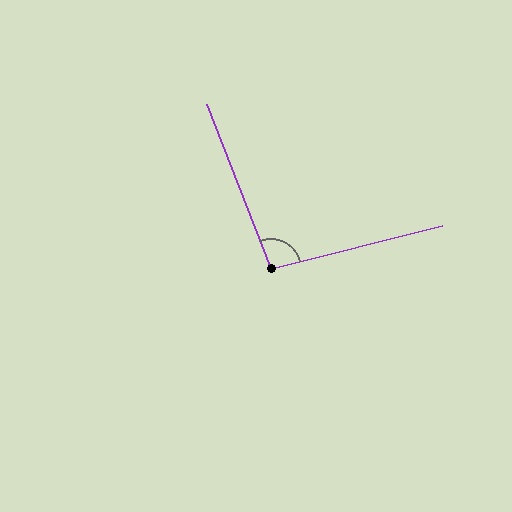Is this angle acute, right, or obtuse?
It is obtuse.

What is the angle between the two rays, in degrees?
Approximately 97 degrees.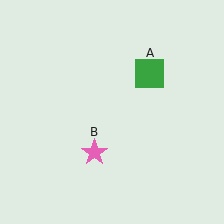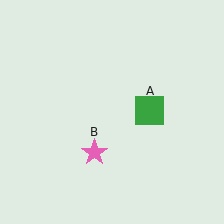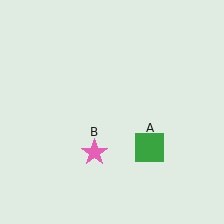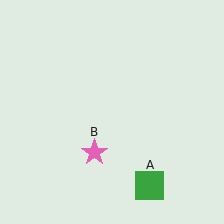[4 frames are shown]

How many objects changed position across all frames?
1 object changed position: green square (object A).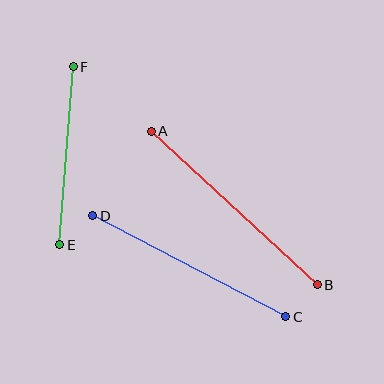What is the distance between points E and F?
The distance is approximately 178 pixels.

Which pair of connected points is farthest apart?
Points A and B are farthest apart.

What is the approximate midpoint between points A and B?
The midpoint is at approximately (234, 208) pixels.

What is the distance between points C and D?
The distance is approximately 218 pixels.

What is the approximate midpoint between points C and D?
The midpoint is at approximately (189, 266) pixels.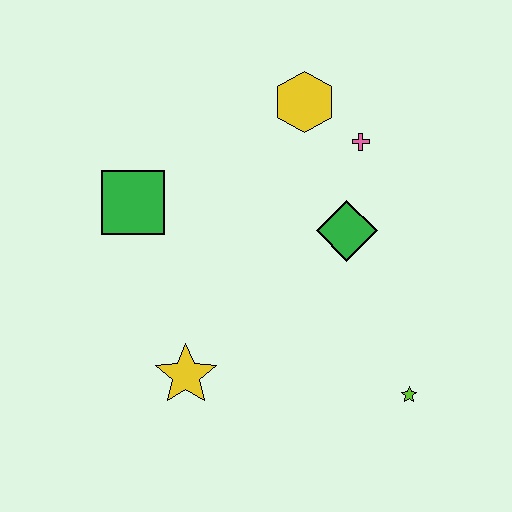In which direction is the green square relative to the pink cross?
The green square is to the left of the pink cross.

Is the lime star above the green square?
No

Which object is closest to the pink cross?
The yellow hexagon is closest to the pink cross.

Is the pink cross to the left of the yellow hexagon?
No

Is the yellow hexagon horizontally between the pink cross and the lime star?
No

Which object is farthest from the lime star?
The green square is farthest from the lime star.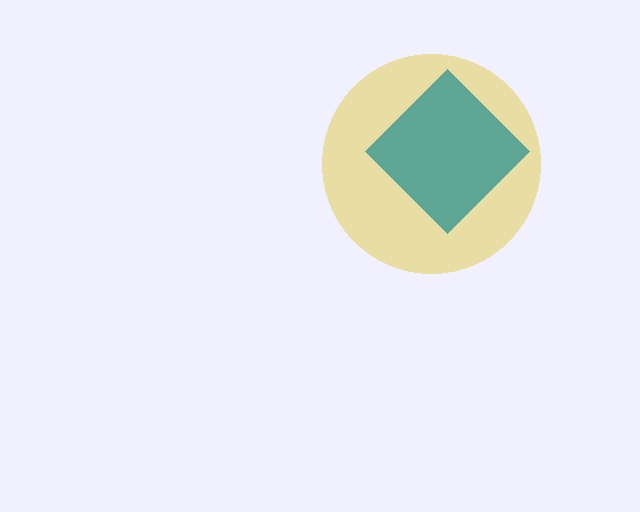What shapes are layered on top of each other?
The layered shapes are: a yellow circle, a teal diamond.